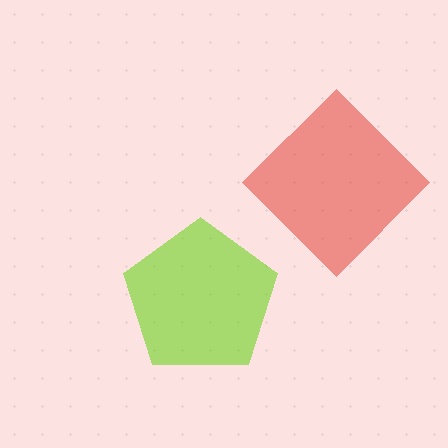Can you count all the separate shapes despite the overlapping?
Yes, there are 2 separate shapes.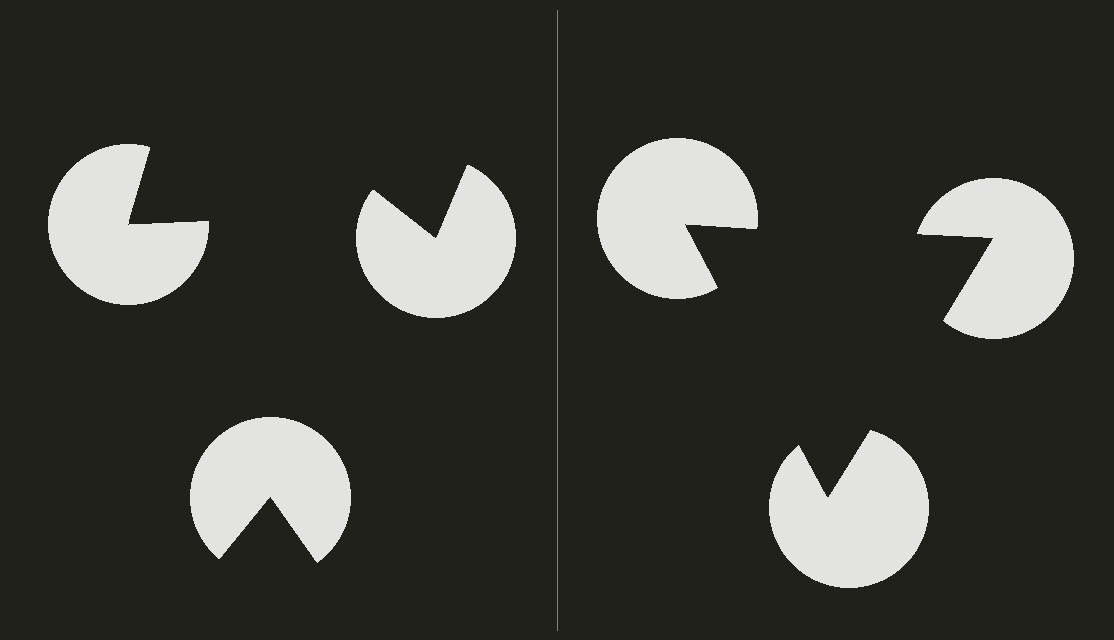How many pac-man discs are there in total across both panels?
6 — 3 on each side.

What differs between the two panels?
The pac-man discs are positioned identically on both sides; only the wedge orientations differ. On the right they align to a triangle; on the left they are misaligned.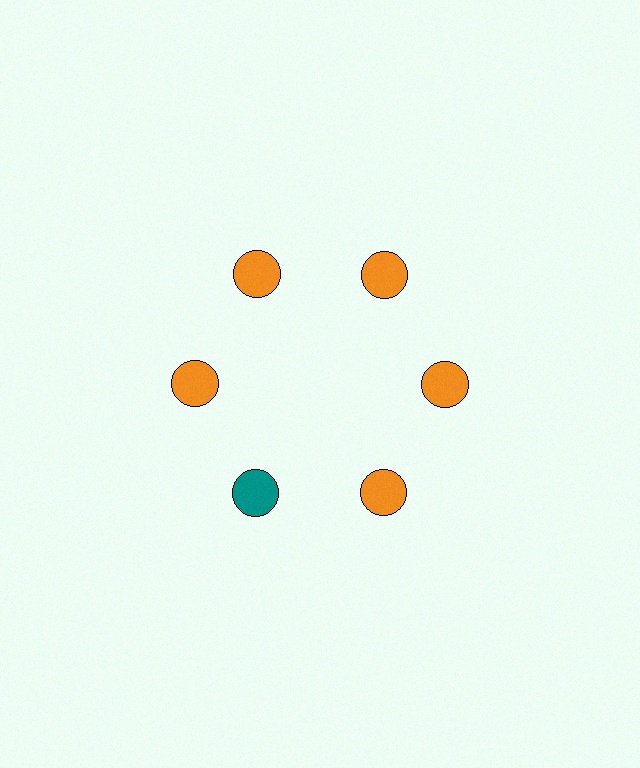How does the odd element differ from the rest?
It has a different color: teal instead of orange.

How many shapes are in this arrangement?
There are 6 shapes arranged in a ring pattern.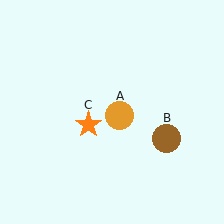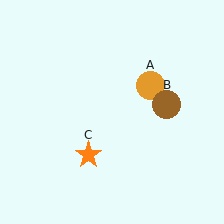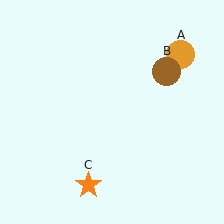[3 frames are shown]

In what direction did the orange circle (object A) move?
The orange circle (object A) moved up and to the right.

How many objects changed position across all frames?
3 objects changed position: orange circle (object A), brown circle (object B), orange star (object C).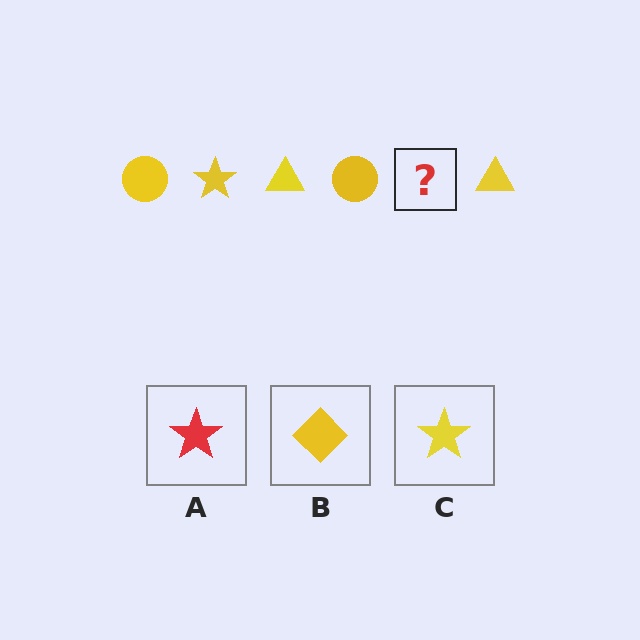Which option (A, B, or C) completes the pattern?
C.